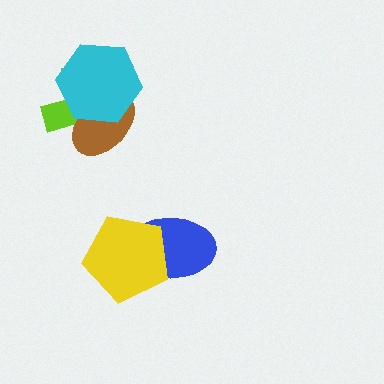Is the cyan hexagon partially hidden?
No, no other shape covers it.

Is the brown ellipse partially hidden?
Yes, it is partially covered by another shape.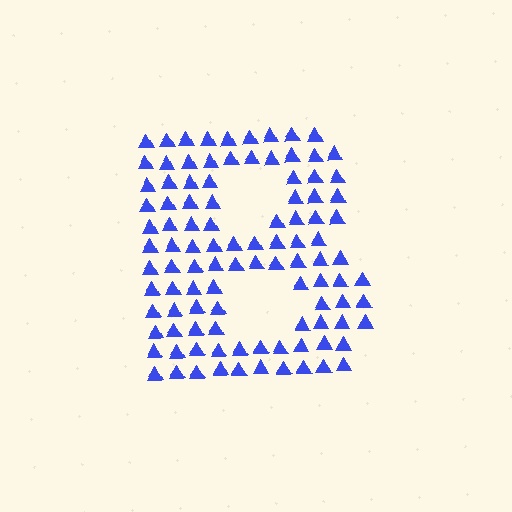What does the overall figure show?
The overall figure shows the letter B.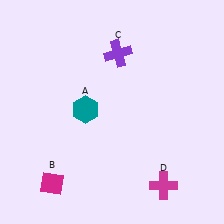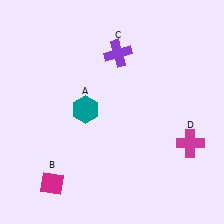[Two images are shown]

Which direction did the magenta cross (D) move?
The magenta cross (D) moved up.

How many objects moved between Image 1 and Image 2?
1 object moved between the two images.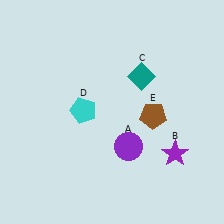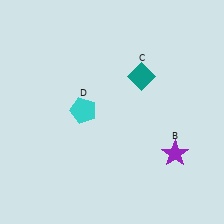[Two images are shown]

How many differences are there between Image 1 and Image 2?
There are 2 differences between the two images.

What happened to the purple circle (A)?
The purple circle (A) was removed in Image 2. It was in the bottom-right area of Image 1.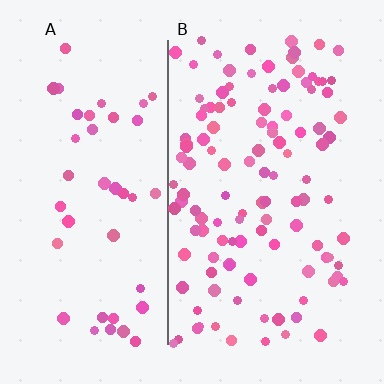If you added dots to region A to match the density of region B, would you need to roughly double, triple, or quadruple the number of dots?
Approximately triple.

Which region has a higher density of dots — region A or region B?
B (the right).